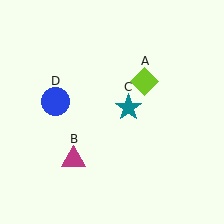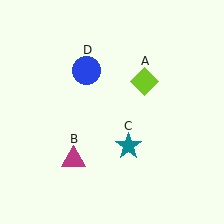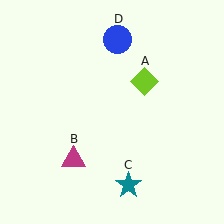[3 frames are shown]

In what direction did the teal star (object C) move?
The teal star (object C) moved down.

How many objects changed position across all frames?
2 objects changed position: teal star (object C), blue circle (object D).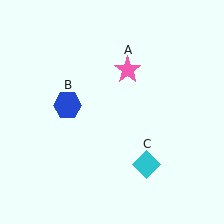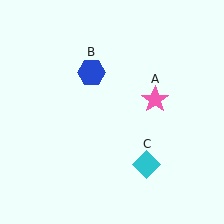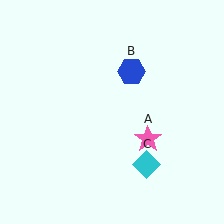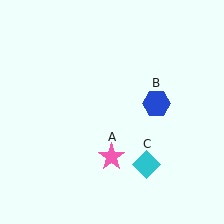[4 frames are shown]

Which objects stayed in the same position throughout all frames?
Cyan diamond (object C) remained stationary.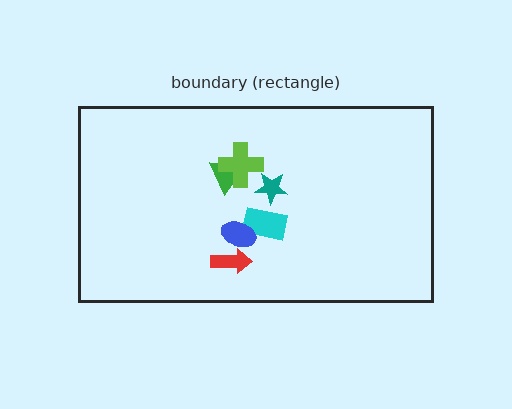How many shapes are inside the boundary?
6 inside, 0 outside.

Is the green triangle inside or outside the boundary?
Inside.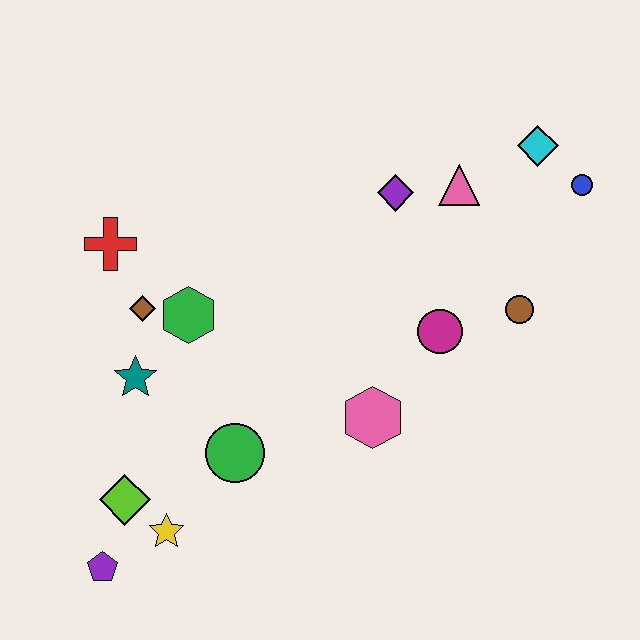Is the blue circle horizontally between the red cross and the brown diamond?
No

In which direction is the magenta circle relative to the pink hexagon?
The magenta circle is above the pink hexagon.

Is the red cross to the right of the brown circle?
No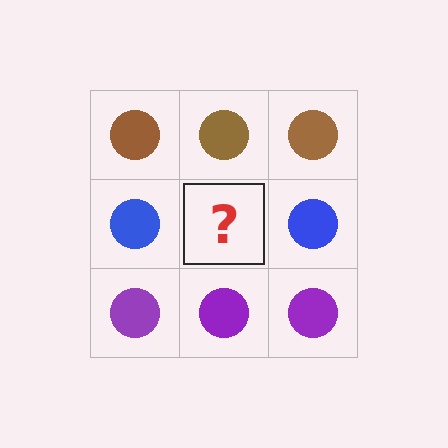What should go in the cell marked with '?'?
The missing cell should contain a blue circle.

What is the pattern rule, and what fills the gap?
The rule is that each row has a consistent color. The gap should be filled with a blue circle.